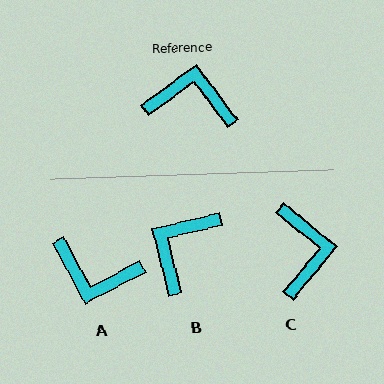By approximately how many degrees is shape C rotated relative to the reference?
Approximately 76 degrees clockwise.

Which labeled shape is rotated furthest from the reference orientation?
A, about 172 degrees away.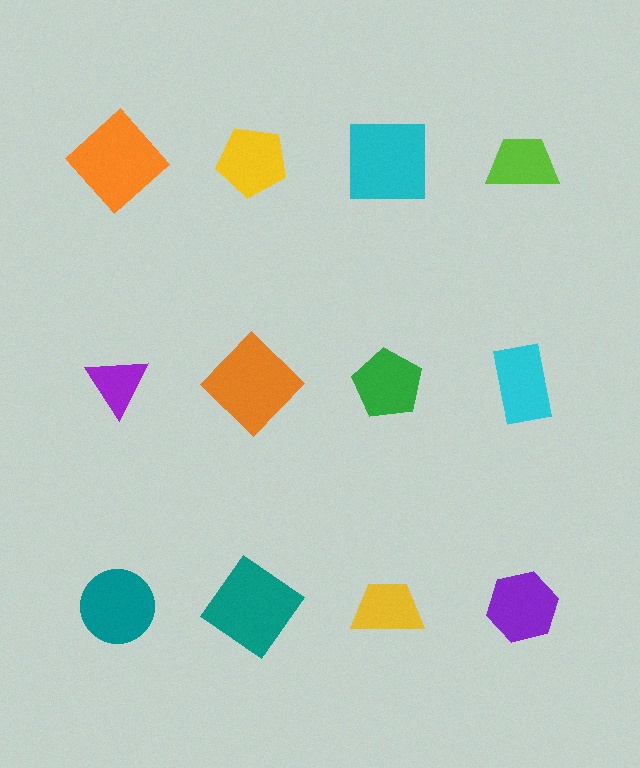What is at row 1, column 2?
A yellow pentagon.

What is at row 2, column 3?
A green pentagon.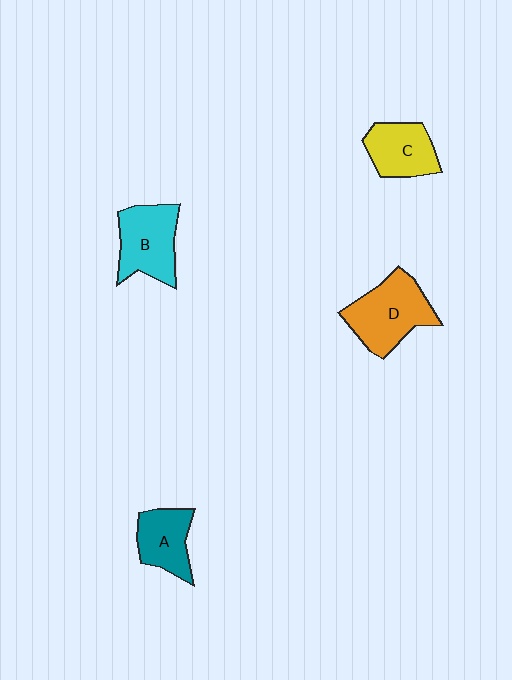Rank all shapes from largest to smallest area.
From largest to smallest: D (orange), B (cyan), C (yellow), A (teal).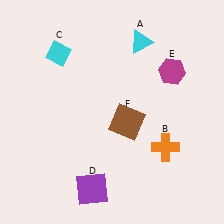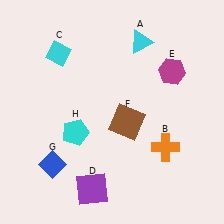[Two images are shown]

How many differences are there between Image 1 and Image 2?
There are 2 differences between the two images.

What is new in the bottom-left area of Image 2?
A cyan pentagon (H) was added in the bottom-left area of Image 2.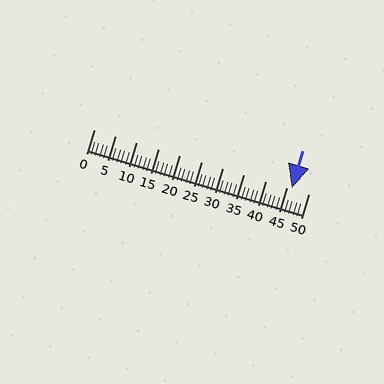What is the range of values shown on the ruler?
The ruler shows values from 0 to 50.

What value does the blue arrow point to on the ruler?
The blue arrow points to approximately 46.